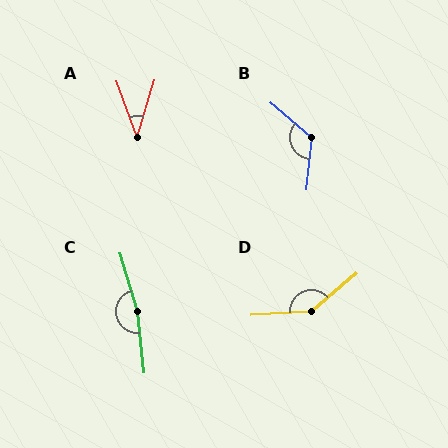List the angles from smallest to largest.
A (37°), B (125°), D (143°), C (169°).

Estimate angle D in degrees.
Approximately 143 degrees.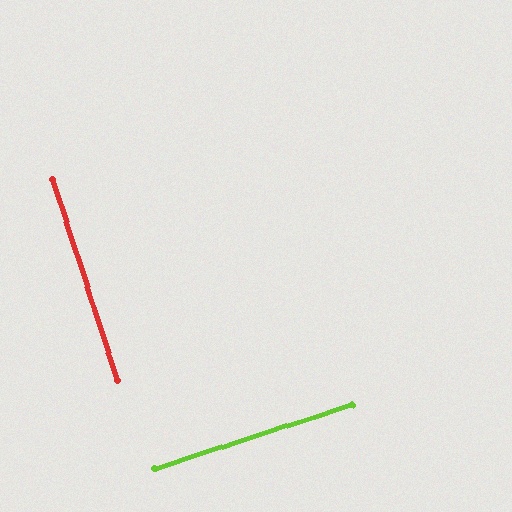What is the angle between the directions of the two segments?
Approximately 90 degrees.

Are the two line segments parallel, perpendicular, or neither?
Perpendicular — they meet at approximately 90°.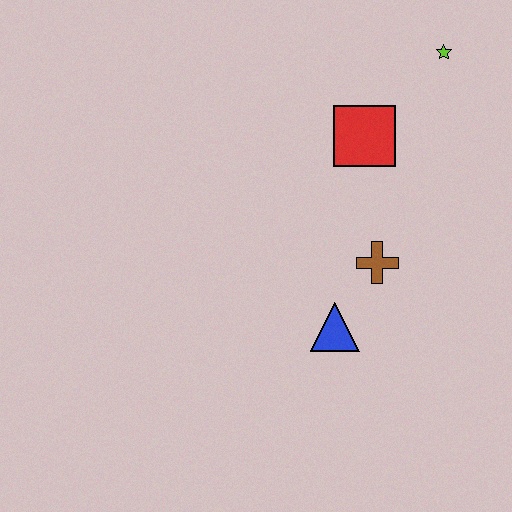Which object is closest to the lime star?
The red square is closest to the lime star.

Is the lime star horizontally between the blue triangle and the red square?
No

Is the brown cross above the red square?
No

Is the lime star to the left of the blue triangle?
No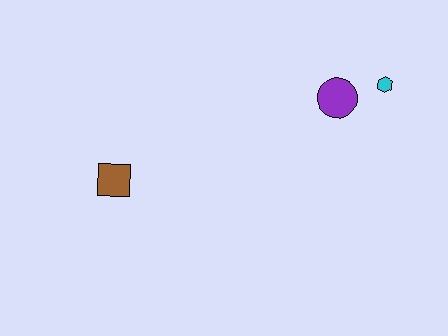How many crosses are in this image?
There are no crosses.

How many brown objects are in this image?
There is 1 brown object.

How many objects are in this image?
There are 3 objects.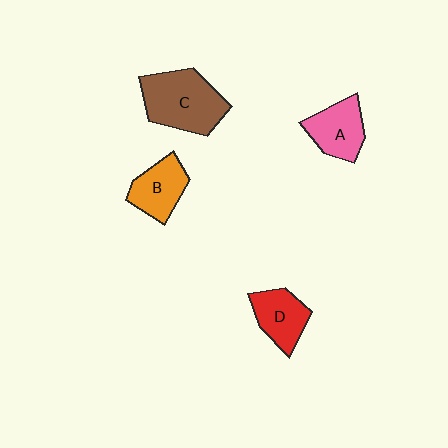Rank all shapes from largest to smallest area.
From largest to smallest: C (brown), A (pink), B (orange), D (red).